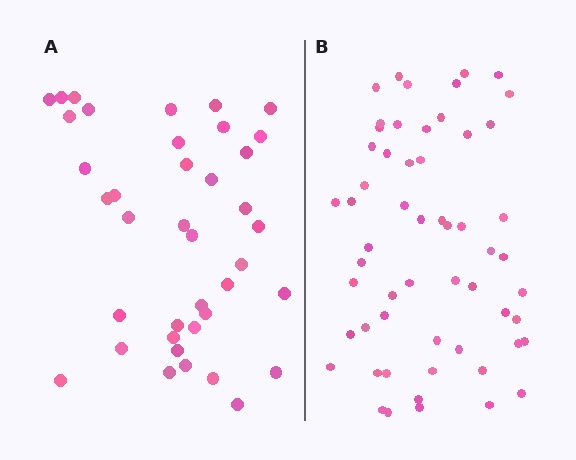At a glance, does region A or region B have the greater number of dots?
Region B (the right region) has more dots.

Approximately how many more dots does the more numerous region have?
Region B has approximately 20 more dots than region A.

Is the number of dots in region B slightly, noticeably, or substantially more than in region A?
Region B has substantially more. The ratio is roughly 1.5 to 1.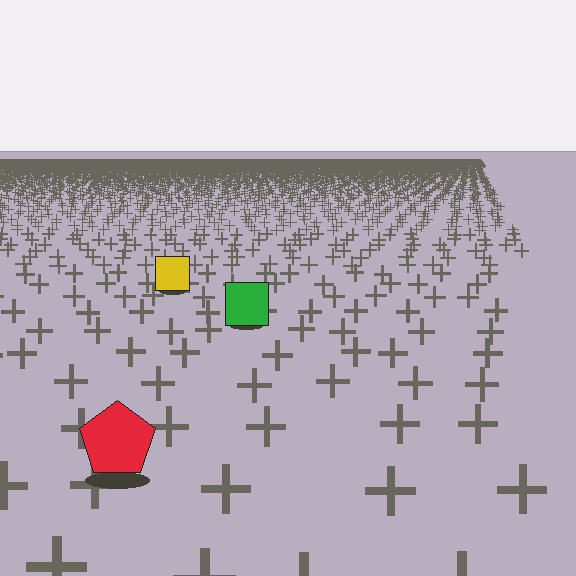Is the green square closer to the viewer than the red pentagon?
No. The red pentagon is closer — you can tell from the texture gradient: the ground texture is coarser near it.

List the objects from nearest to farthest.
From nearest to farthest: the red pentagon, the green square, the yellow square.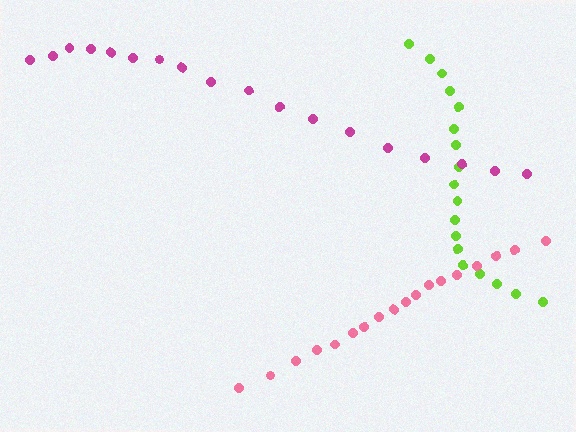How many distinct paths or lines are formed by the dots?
There are 3 distinct paths.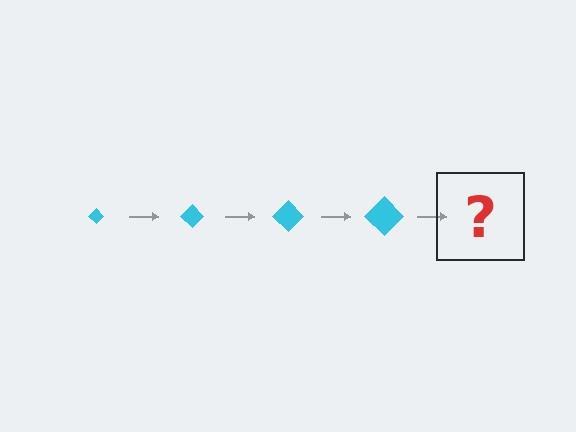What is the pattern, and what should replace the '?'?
The pattern is that the diamond gets progressively larger each step. The '?' should be a cyan diamond, larger than the previous one.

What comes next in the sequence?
The next element should be a cyan diamond, larger than the previous one.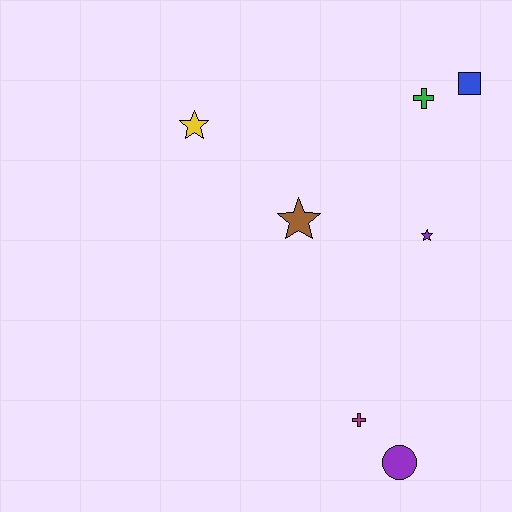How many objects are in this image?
There are 7 objects.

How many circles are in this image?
There is 1 circle.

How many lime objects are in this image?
There are no lime objects.